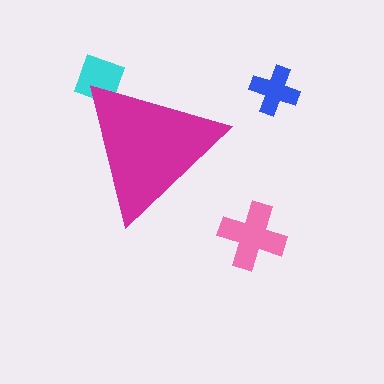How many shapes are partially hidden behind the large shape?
1 shape is partially hidden.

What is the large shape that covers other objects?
A magenta triangle.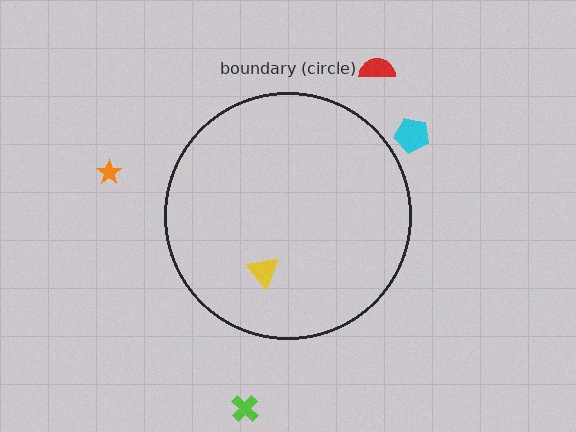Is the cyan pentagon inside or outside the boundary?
Outside.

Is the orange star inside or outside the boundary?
Outside.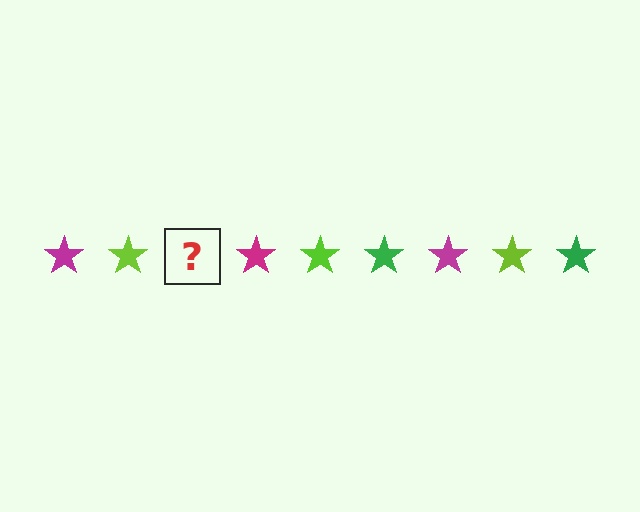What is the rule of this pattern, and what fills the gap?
The rule is that the pattern cycles through magenta, lime, green stars. The gap should be filled with a green star.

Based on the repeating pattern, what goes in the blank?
The blank should be a green star.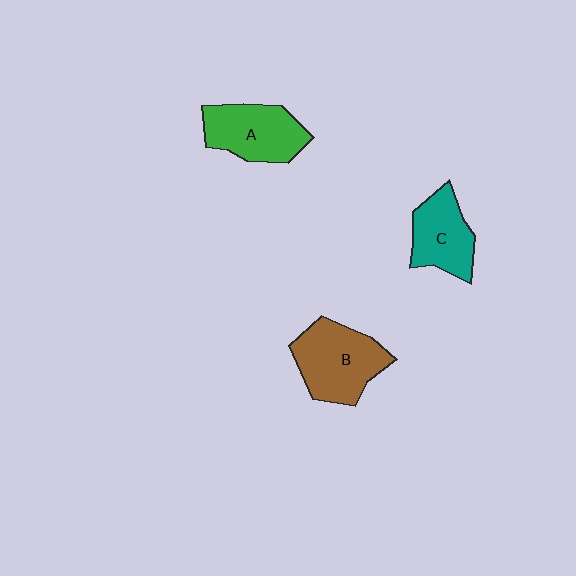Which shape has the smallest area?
Shape C (teal).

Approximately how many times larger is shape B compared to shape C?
Approximately 1.3 times.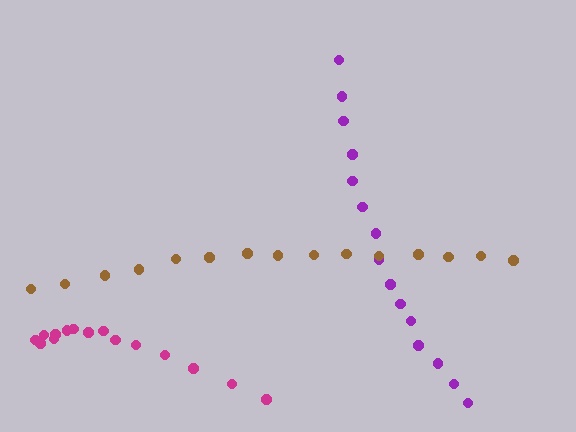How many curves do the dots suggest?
There are 3 distinct paths.